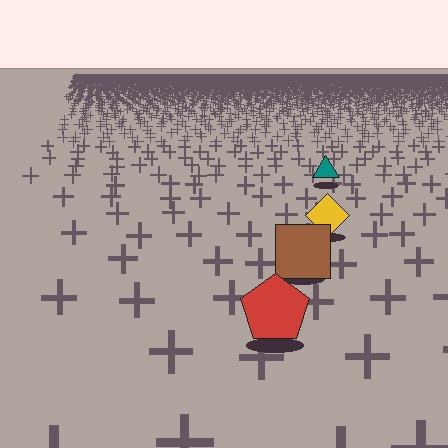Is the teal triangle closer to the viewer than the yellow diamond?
No. The yellow diamond is closer — you can tell from the texture gradient: the ground texture is coarser near it.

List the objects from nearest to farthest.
From nearest to farthest: the red pentagon, the brown square, the yellow diamond, the teal triangle.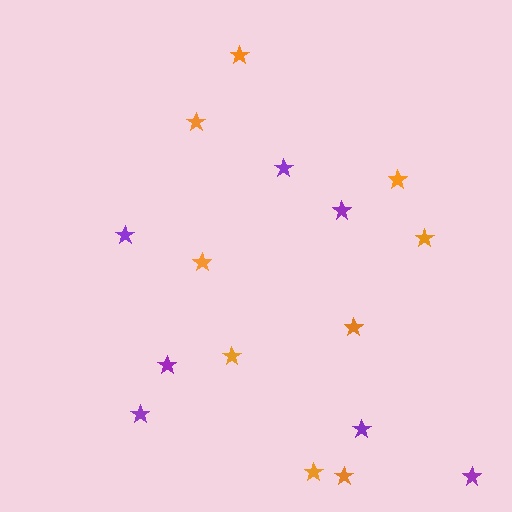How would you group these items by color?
There are 2 groups: one group of orange stars (9) and one group of purple stars (7).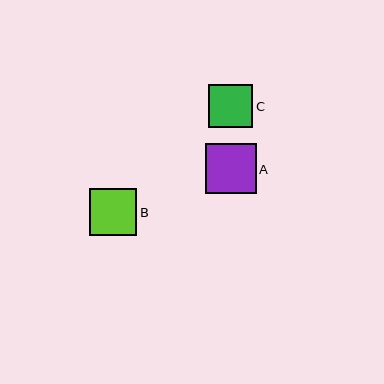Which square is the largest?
Square A is the largest with a size of approximately 50 pixels.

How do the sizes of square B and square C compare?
Square B and square C are approximately the same size.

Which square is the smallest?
Square C is the smallest with a size of approximately 44 pixels.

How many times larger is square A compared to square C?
Square A is approximately 1.2 times the size of square C.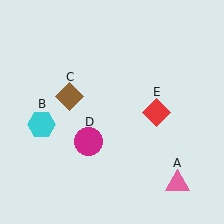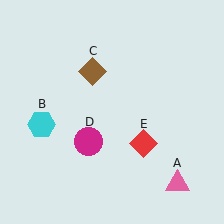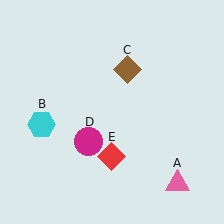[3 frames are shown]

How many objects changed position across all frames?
2 objects changed position: brown diamond (object C), red diamond (object E).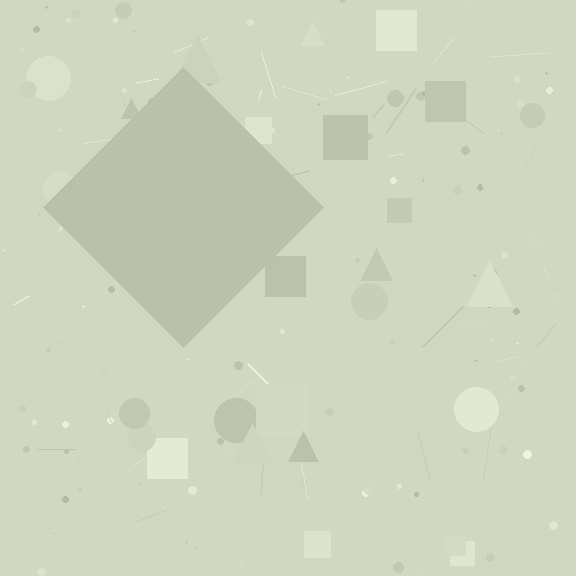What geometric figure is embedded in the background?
A diamond is embedded in the background.